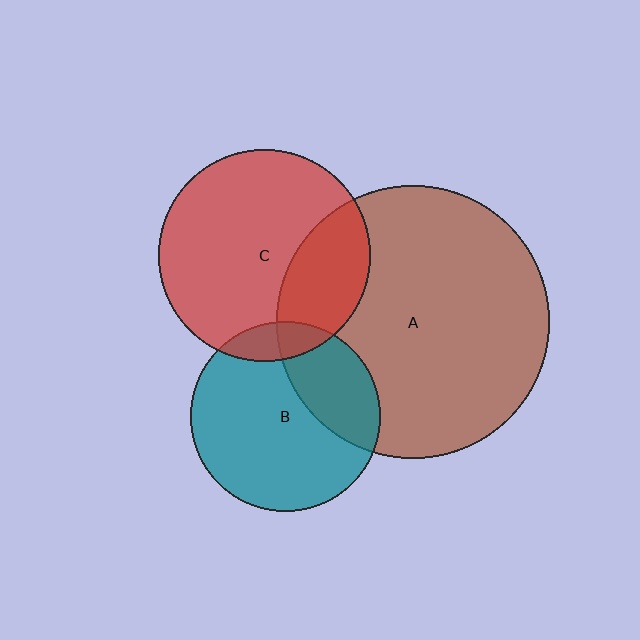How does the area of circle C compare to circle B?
Approximately 1.2 times.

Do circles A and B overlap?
Yes.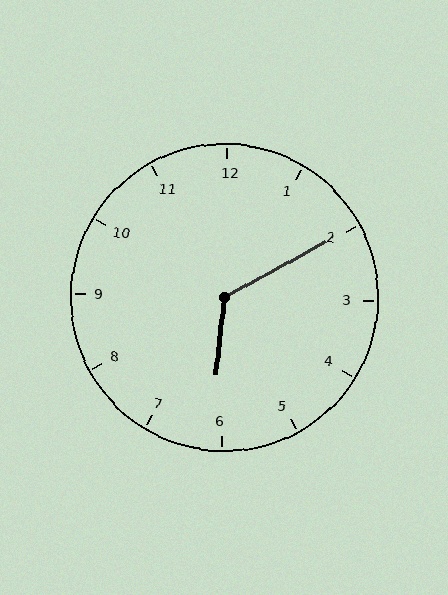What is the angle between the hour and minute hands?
Approximately 125 degrees.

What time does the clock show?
6:10.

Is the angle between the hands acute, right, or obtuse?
It is obtuse.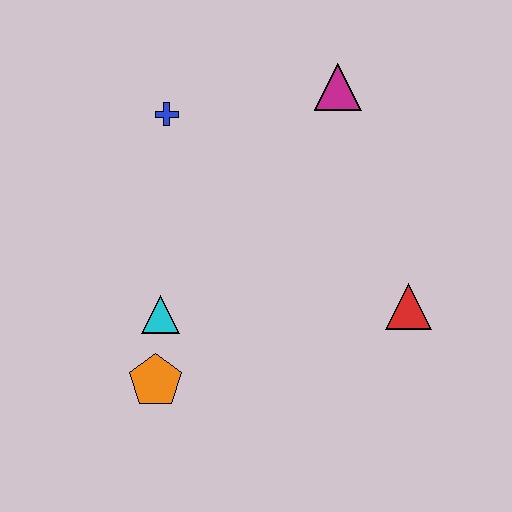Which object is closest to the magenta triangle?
The blue cross is closest to the magenta triangle.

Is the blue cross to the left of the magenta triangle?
Yes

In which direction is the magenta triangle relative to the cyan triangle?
The magenta triangle is above the cyan triangle.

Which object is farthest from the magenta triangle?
The orange pentagon is farthest from the magenta triangle.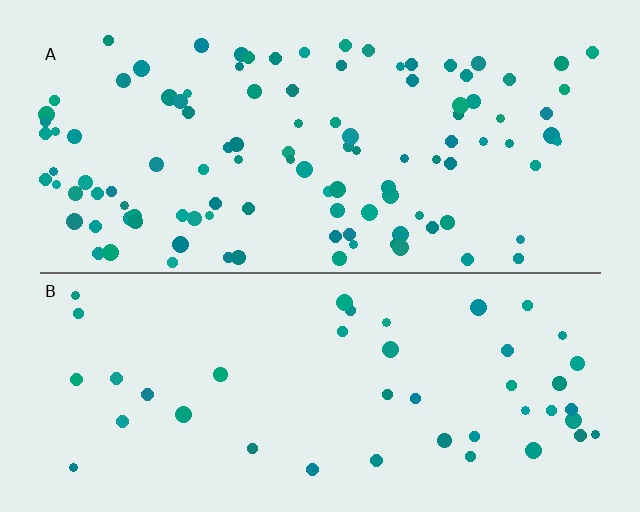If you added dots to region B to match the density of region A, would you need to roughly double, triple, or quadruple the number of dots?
Approximately double.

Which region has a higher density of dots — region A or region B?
A (the top).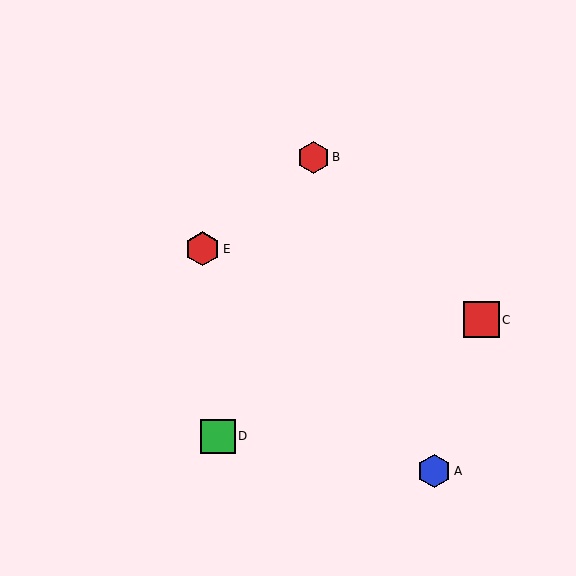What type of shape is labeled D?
Shape D is a green square.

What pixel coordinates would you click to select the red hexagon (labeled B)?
Click at (313, 157) to select the red hexagon B.